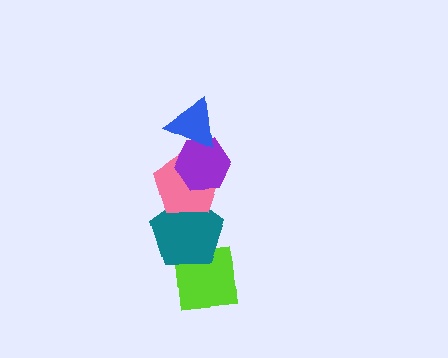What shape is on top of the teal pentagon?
The pink pentagon is on top of the teal pentagon.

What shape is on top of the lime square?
The teal pentagon is on top of the lime square.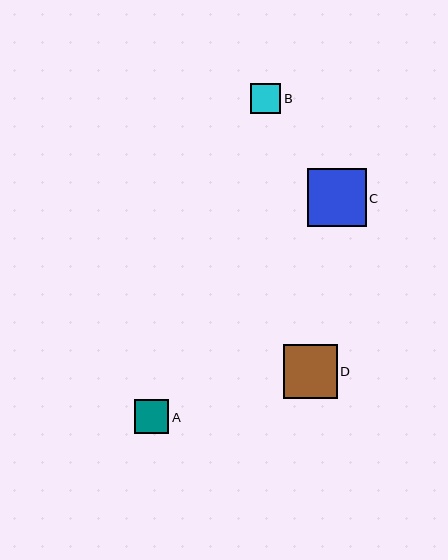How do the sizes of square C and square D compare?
Square C and square D are approximately the same size.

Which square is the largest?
Square C is the largest with a size of approximately 59 pixels.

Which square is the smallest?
Square B is the smallest with a size of approximately 30 pixels.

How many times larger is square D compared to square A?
Square D is approximately 1.6 times the size of square A.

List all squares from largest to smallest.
From largest to smallest: C, D, A, B.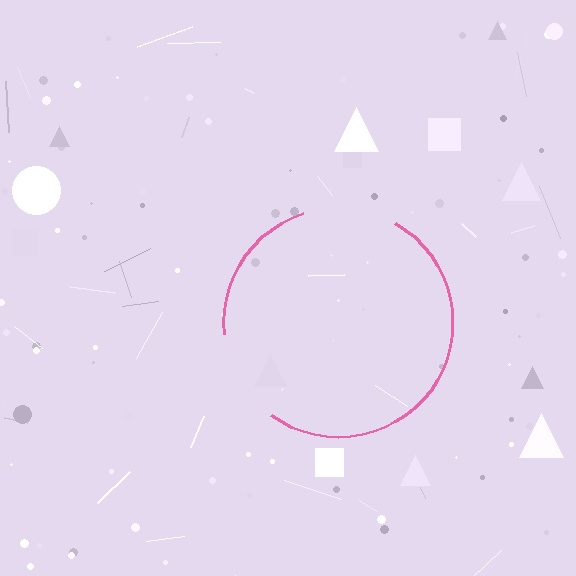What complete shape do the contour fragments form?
The contour fragments form a circle.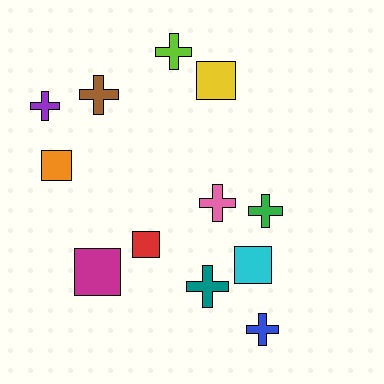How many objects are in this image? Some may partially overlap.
There are 12 objects.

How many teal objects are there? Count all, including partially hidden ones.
There is 1 teal object.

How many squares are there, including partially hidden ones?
There are 5 squares.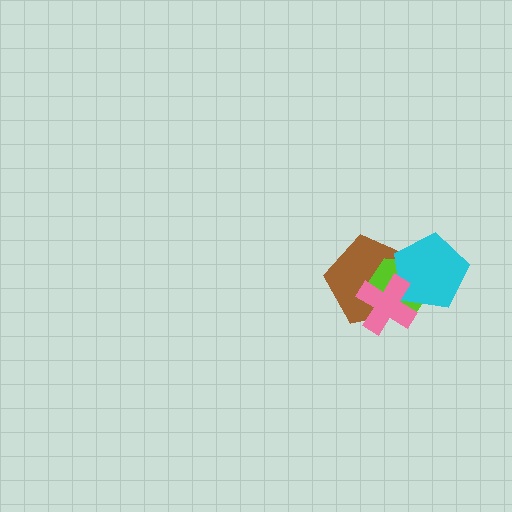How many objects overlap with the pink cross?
3 objects overlap with the pink cross.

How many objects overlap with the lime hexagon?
3 objects overlap with the lime hexagon.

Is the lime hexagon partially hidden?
Yes, it is partially covered by another shape.